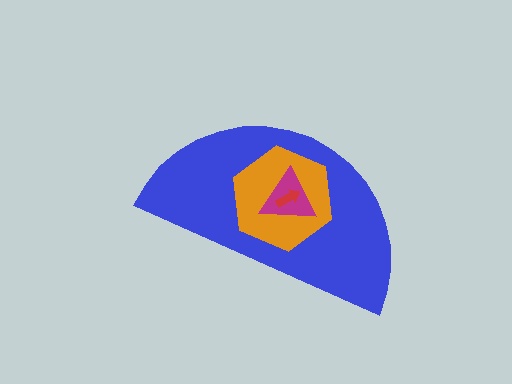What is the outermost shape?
The blue semicircle.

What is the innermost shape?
The red arrow.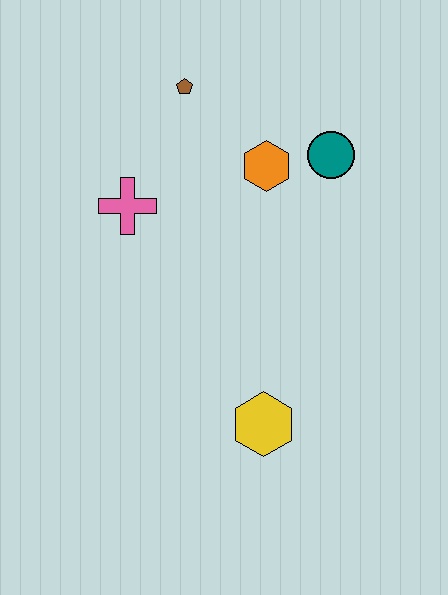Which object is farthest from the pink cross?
The yellow hexagon is farthest from the pink cross.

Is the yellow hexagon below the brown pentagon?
Yes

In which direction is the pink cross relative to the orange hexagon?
The pink cross is to the left of the orange hexagon.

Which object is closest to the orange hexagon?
The teal circle is closest to the orange hexagon.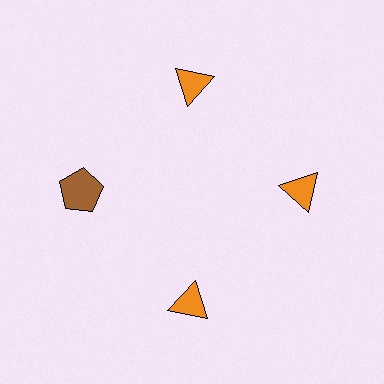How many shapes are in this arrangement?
There are 4 shapes arranged in a ring pattern.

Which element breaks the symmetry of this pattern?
The brown pentagon at roughly the 9 o'clock position breaks the symmetry. All other shapes are orange triangles.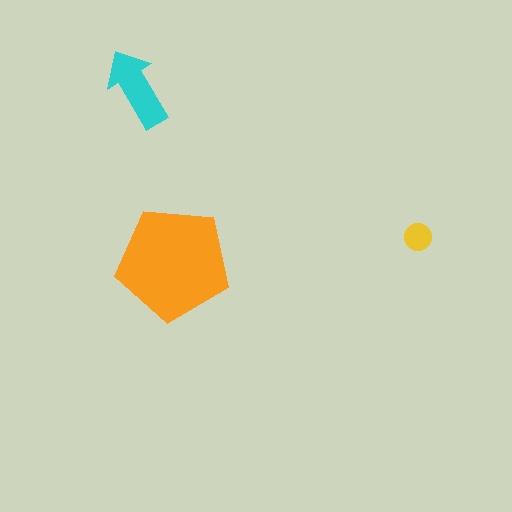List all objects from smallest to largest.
The yellow circle, the cyan arrow, the orange pentagon.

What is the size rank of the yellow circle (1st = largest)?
3rd.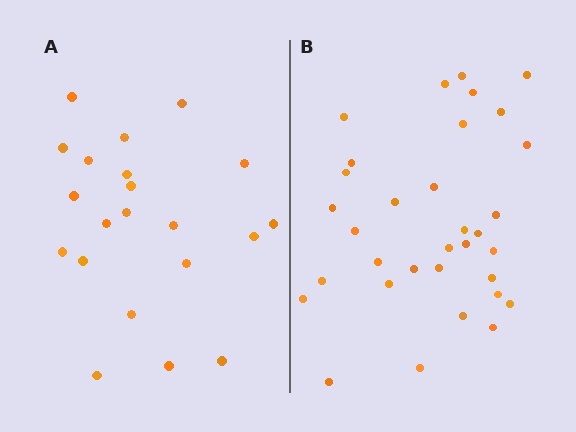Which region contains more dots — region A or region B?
Region B (the right region) has more dots.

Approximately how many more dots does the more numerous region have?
Region B has roughly 12 or so more dots than region A.